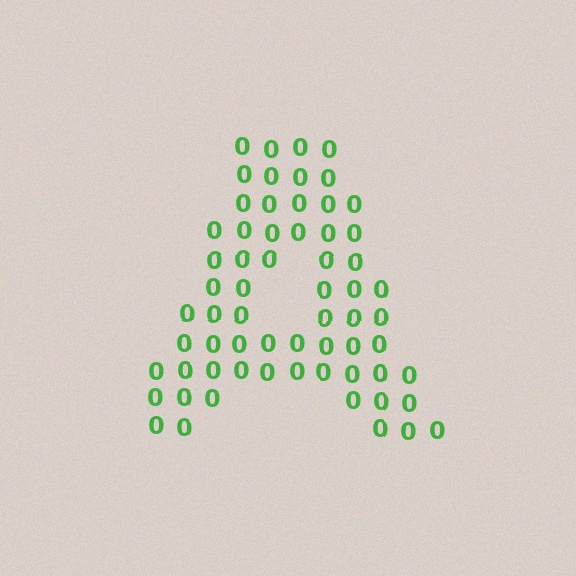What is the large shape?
The large shape is the letter A.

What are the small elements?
The small elements are digit 0's.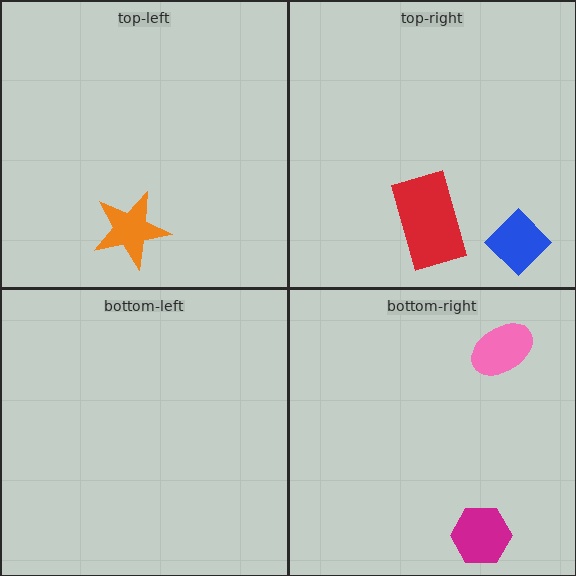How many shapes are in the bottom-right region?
2.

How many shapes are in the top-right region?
2.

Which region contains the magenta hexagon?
The bottom-right region.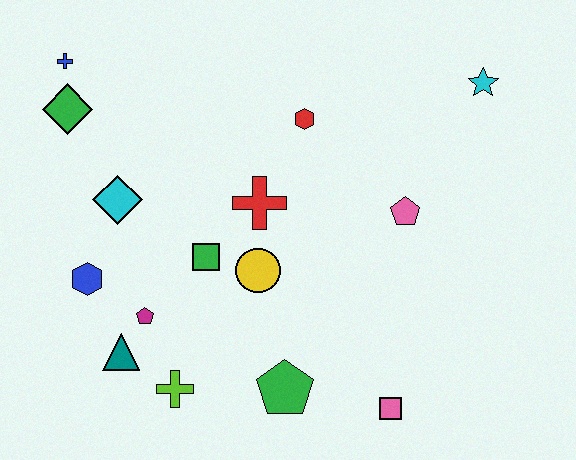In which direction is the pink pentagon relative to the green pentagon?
The pink pentagon is above the green pentagon.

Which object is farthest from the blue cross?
The pink square is farthest from the blue cross.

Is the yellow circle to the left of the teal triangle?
No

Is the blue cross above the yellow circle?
Yes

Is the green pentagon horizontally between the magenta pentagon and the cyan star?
Yes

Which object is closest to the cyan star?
The pink pentagon is closest to the cyan star.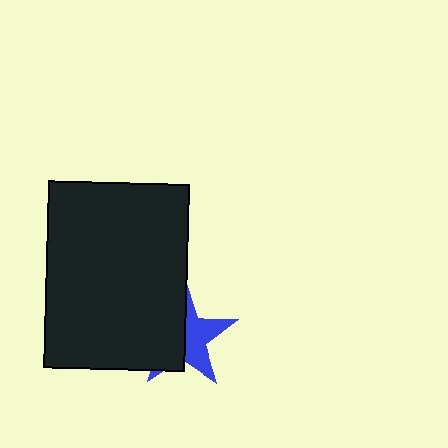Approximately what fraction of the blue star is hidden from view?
Roughly 55% of the blue star is hidden behind the black rectangle.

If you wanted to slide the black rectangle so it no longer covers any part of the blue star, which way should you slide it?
Slide it left — that is the most direct way to separate the two shapes.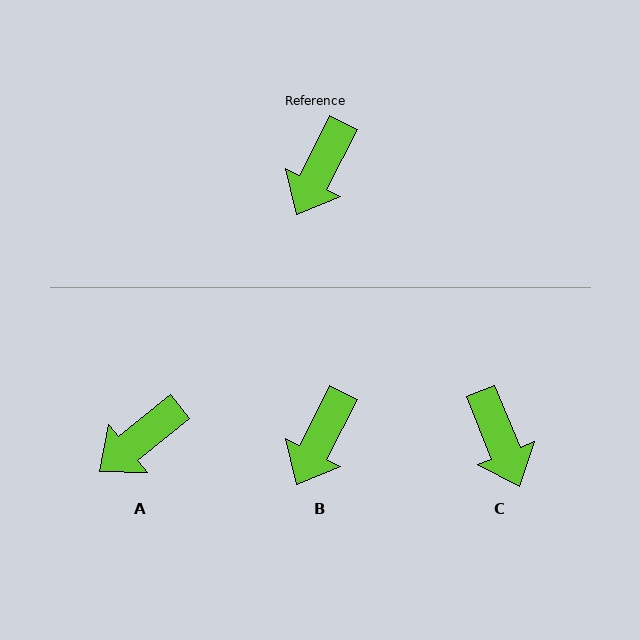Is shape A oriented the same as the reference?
No, it is off by about 24 degrees.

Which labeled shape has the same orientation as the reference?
B.